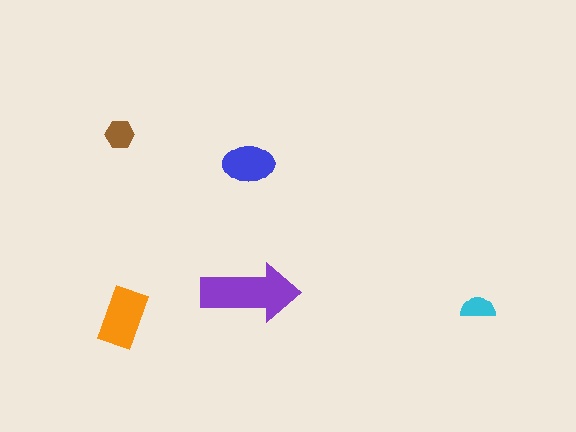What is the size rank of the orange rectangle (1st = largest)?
2nd.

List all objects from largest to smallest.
The purple arrow, the orange rectangle, the blue ellipse, the brown hexagon, the cyan semicircle.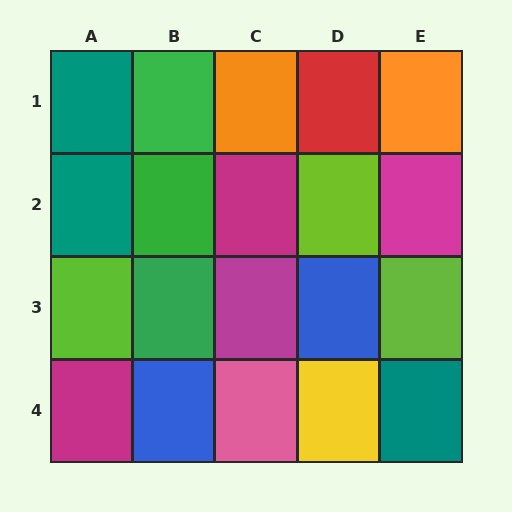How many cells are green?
3 cells are green.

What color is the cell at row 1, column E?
Orange.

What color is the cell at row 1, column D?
Red.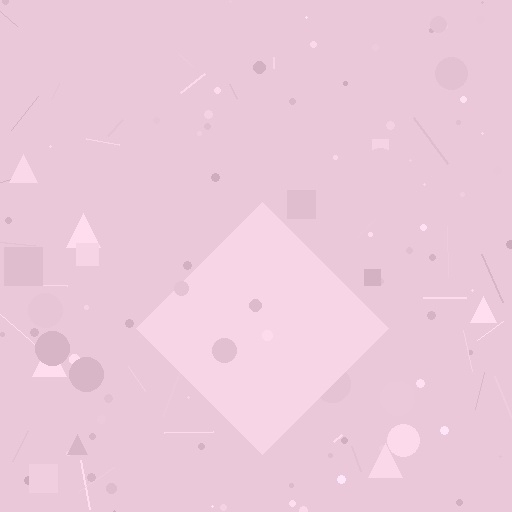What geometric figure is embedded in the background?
A diamond is embedded in the background.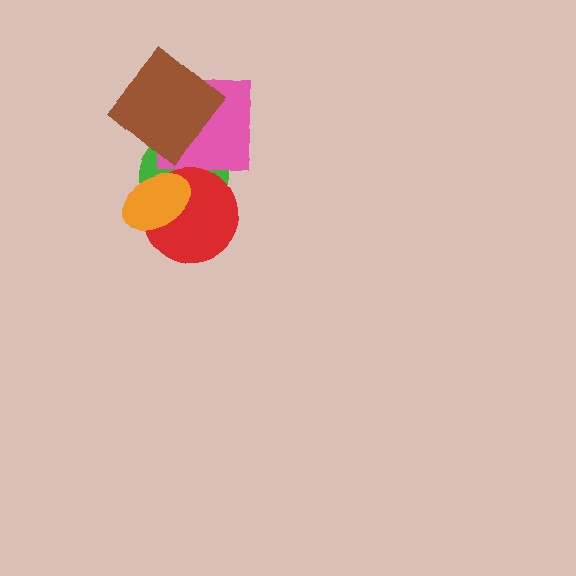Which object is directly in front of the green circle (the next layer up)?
The pink square is directly in front of the green circle.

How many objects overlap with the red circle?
2 objects overlap with the red circle.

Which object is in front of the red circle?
The orange ellipse is in front of the red circle.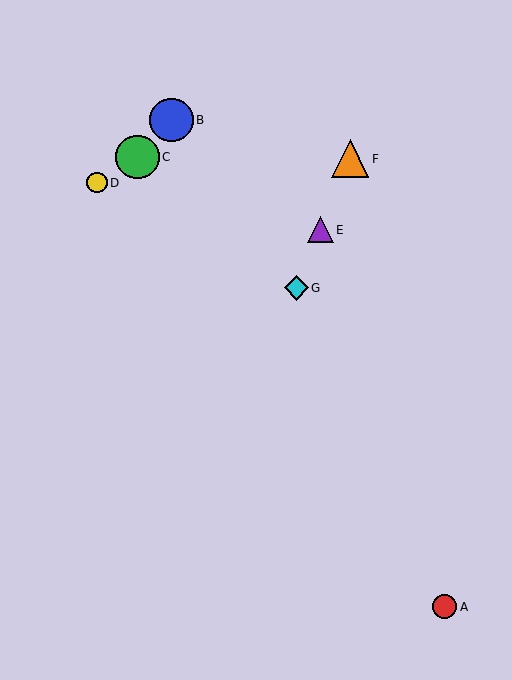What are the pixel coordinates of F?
Object F is at (350, 159).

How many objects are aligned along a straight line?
3 objects (E, F, G) are aligned along a straight line.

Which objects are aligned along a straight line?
Objects E, F, G are aligned along a straight line.